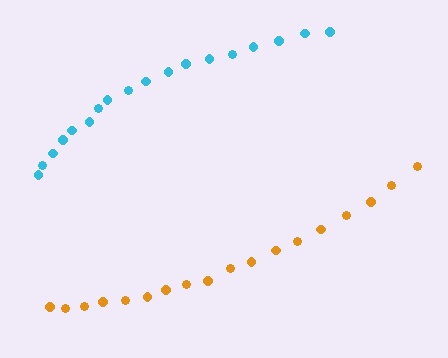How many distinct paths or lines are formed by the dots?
There are 2 distinct paths.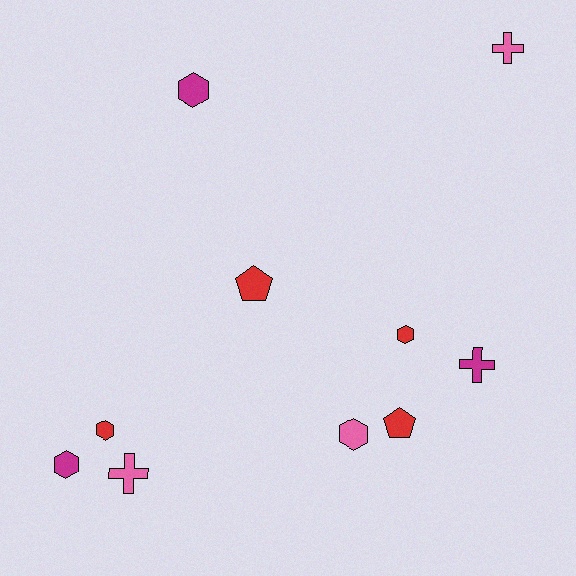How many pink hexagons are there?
There is 1 pink hexagon.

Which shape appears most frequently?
Hexagon, with 5 objects.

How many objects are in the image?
There are 10 objects.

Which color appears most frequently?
Red, with 4 objects.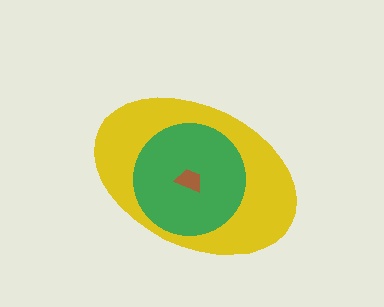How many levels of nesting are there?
3.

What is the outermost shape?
The yellow ellipse.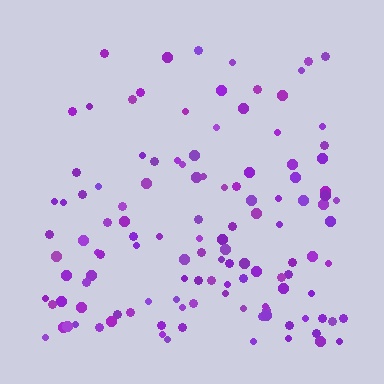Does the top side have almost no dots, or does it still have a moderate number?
Still a moderate number, just noticeably fewer than the bottom.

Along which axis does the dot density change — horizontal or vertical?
Vertical.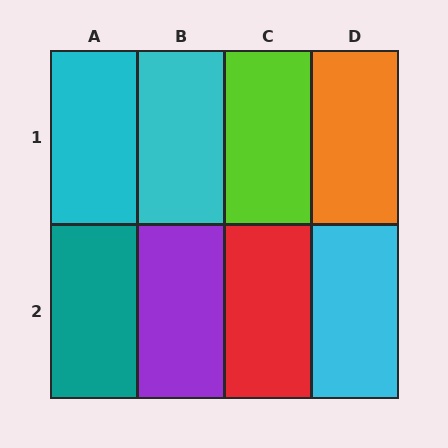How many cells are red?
1 cell is red.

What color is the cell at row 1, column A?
Cyan.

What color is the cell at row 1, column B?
Cyan.